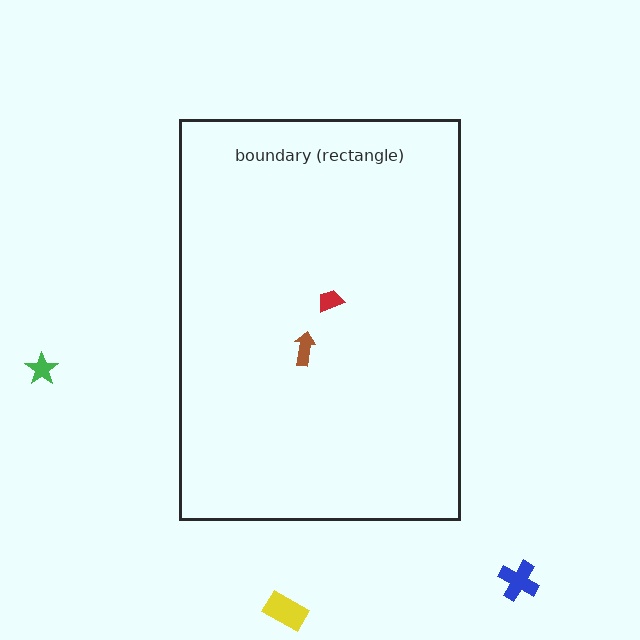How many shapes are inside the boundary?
2 inside, 3 outside.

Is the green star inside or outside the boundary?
Outside.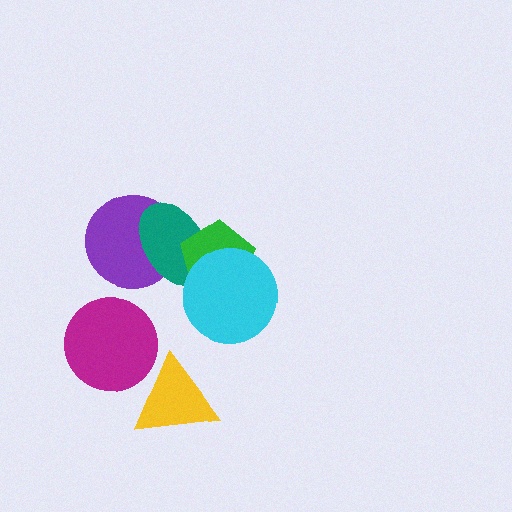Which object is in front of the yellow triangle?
The magenta circle is in front of the yellow triangle.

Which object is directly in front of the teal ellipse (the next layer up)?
The green pentagon is directly in front of the teal ellipse.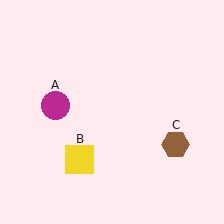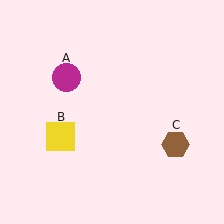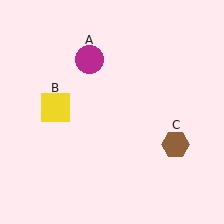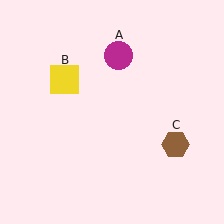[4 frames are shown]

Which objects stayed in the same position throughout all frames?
Brown hexagon (object C) remained stationary.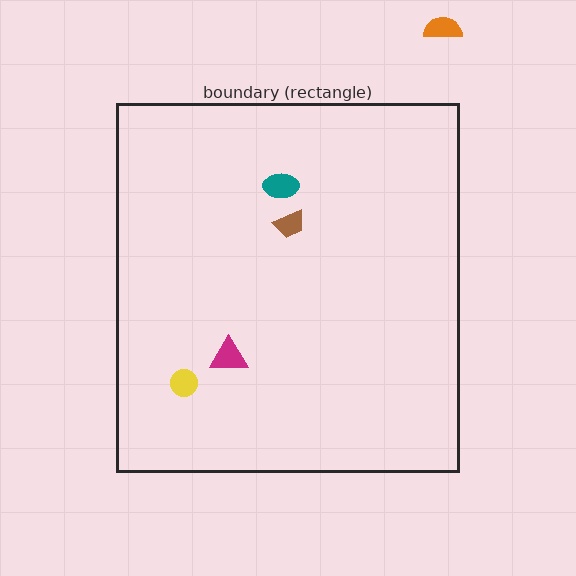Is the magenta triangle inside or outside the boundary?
Inside.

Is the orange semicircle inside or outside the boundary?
Outside.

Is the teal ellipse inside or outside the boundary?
Inside.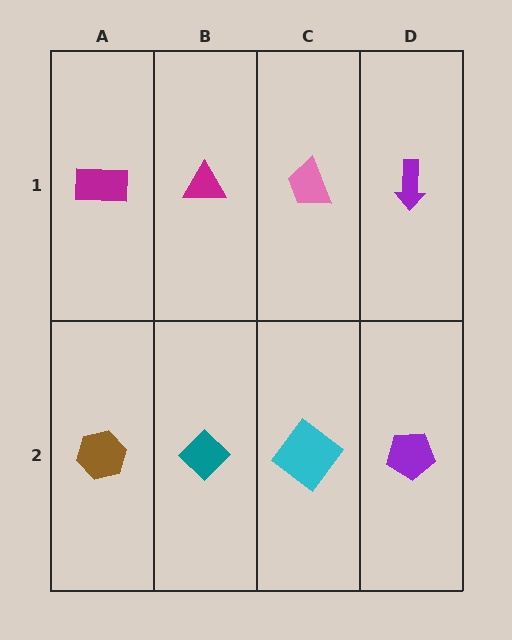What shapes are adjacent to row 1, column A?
A brown hexagon (row 2, column A), a magenta triangle (row 1, column B).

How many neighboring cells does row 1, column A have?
2.